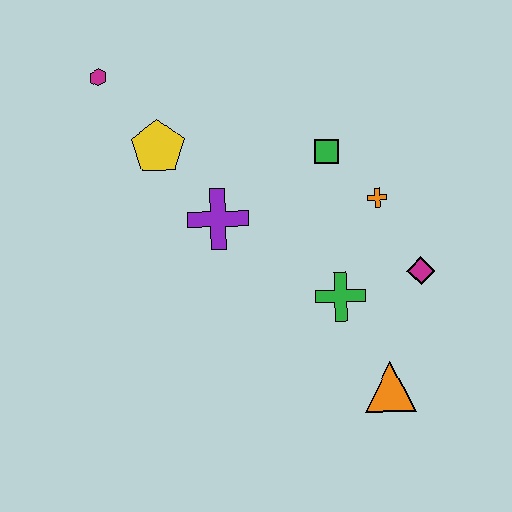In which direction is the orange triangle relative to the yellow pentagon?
The orange triangle is below the yellow pentagon.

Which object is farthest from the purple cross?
The orange triangle is farthest from the purple cross.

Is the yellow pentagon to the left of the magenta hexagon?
No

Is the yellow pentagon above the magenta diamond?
Yes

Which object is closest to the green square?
The orange cross is closest to the green square.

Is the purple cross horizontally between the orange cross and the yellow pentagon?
Yes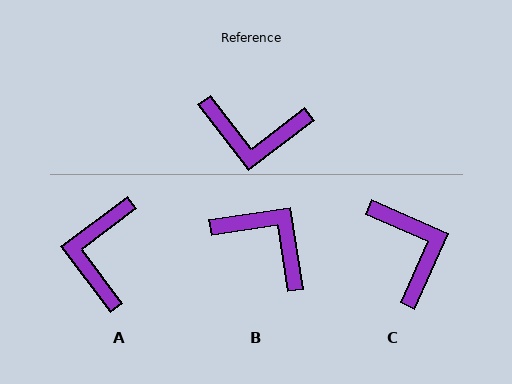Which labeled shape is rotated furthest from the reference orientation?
B, about 151 degrees away.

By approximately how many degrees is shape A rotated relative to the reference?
Approximately 91 degrees clockwise.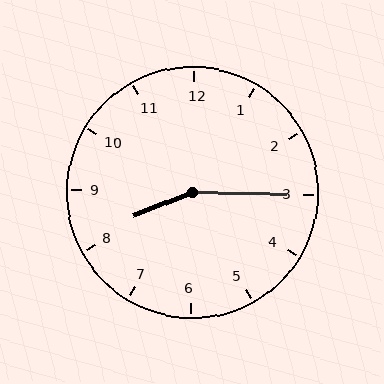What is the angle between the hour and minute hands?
Approximately 158 degrees.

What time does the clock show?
8:15.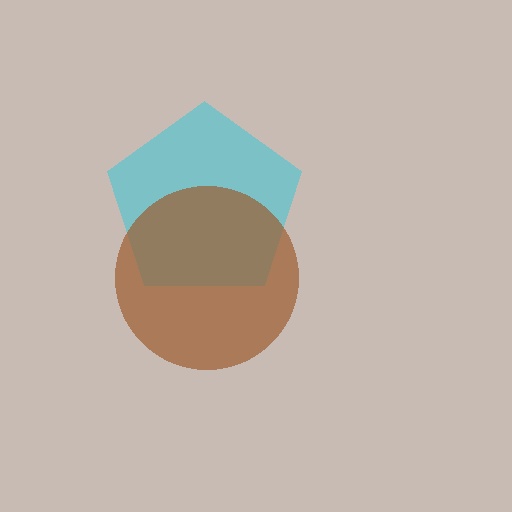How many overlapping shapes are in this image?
There are 2 overlapping shapes in the image.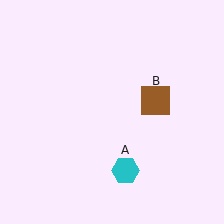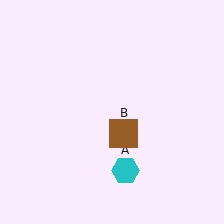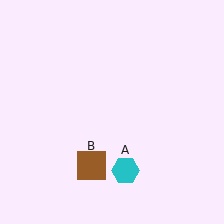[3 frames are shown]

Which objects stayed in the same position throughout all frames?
Cyan hexagon (object A) remained stationary.